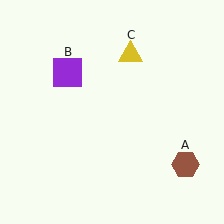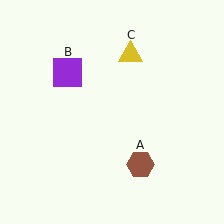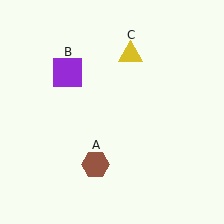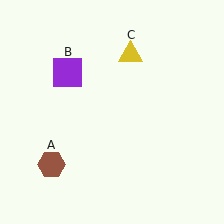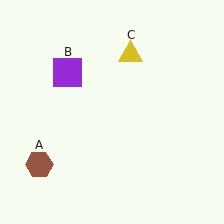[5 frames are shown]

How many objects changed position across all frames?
1 object changed position: brown hexagon (object A).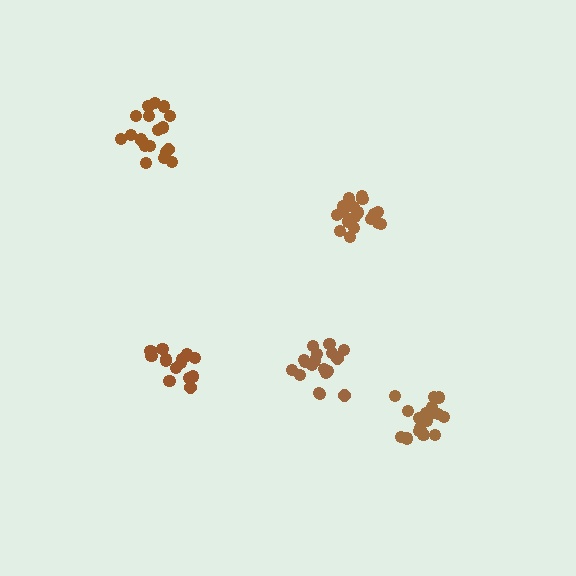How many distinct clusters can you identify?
There are 5 distinct clusters.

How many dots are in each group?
Group 1: 19 dots, Group 2: 19 dots, Group 3: 15 dots, Group 4: 19 dots, Group 5: 19 dots (91 total).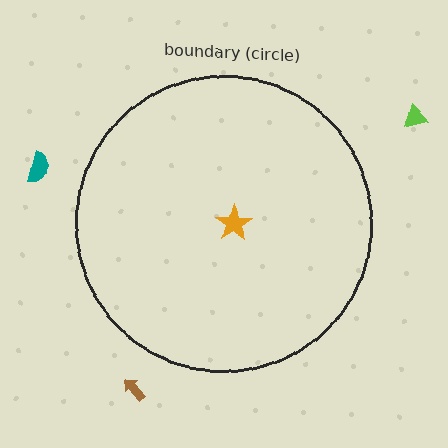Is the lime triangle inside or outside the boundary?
Outside.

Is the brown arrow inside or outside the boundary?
Outside.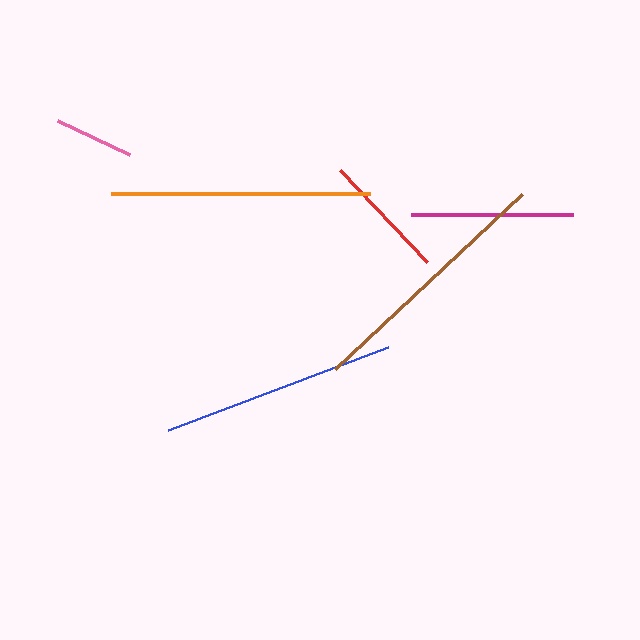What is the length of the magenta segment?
The magenta segment is approximately 162 pixels long.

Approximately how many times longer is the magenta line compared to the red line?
The magenta line is approximately 1.3 times the length of the red line.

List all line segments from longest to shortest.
From longest to shortest: orange, brown, blue, magenta, red, pink.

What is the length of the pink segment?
The pink segment is approximately 79 pixels long.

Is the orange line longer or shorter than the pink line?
The orange line is longer than the pink line.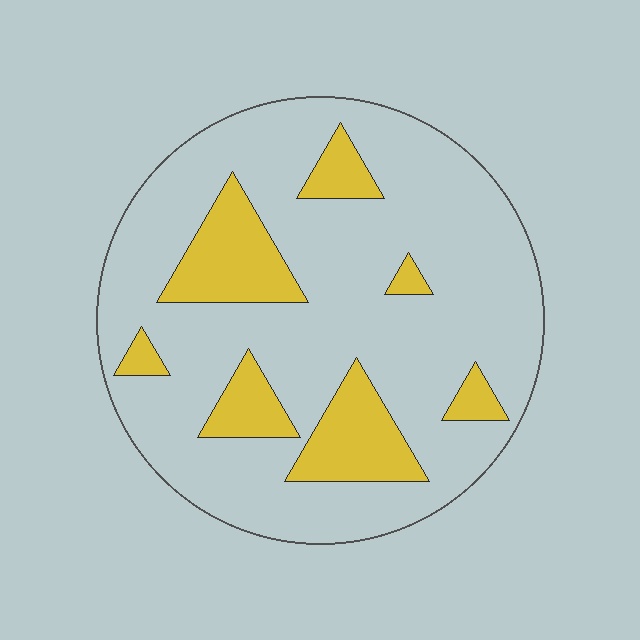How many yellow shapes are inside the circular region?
7.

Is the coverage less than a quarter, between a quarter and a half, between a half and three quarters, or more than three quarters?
Less than a quarter.